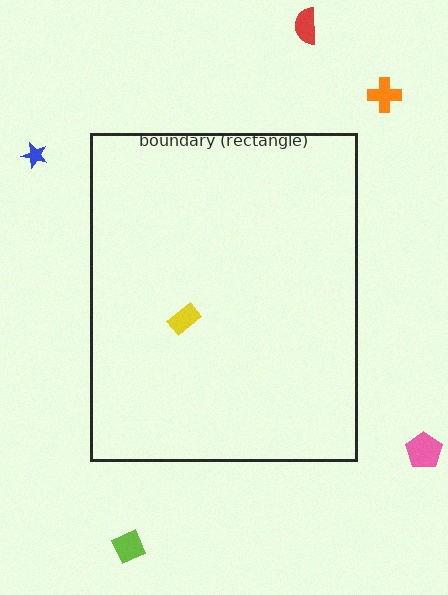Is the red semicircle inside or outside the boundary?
Outside.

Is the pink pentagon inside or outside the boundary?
Outside.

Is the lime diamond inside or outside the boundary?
Outside.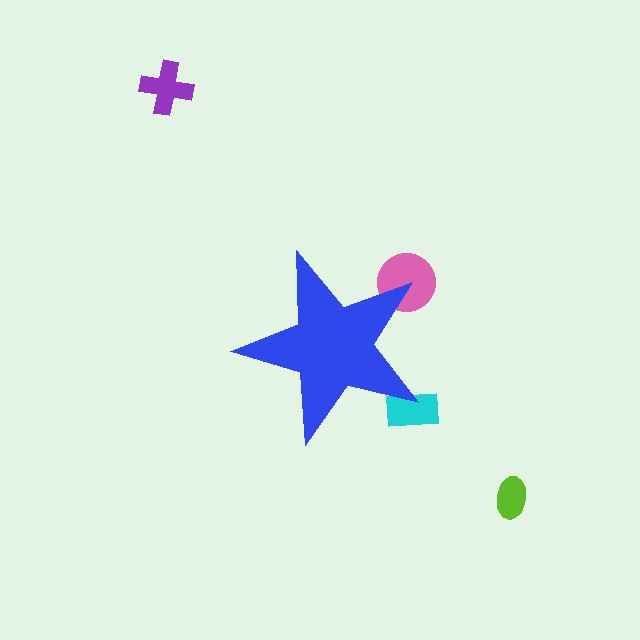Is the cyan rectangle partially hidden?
Yes, the cyan rectangle is partially hidden behind the blue star.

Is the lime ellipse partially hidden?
No, the lime ellipse is fully visible.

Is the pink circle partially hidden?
Yes, the pink circle is partially hidden behind the blue star.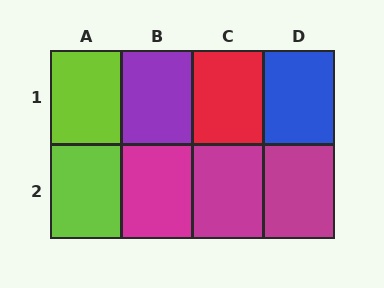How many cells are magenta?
3 cells are magenta.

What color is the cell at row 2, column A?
Lime.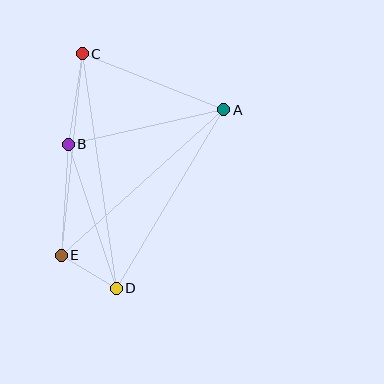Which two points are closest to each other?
Points D and E are closest to each other.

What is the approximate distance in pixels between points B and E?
The distance between B and E is approximately 111 pixels.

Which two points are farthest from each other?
Points C and D are farthest from each other.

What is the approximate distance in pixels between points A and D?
The distance between A and D is approximately 208 pixels.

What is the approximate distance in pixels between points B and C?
The distance between B and C is approximately 91 pixels.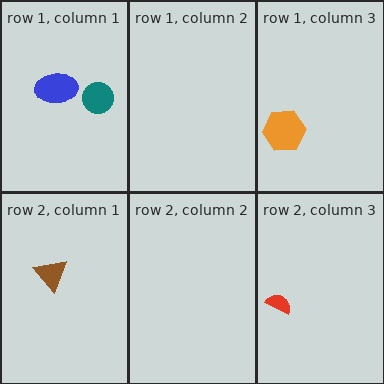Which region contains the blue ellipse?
The row 1, column 1 region.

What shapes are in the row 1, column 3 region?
The orange hexagon.